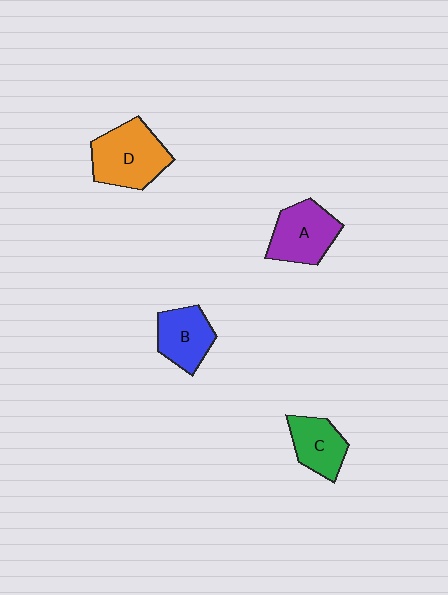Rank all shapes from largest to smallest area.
From largest to smallest: D (orange), A (purple), B (blue), C (green).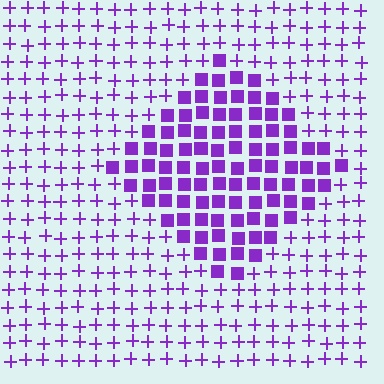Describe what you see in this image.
The image is filled with small purple elements arranged in a uniform grid. A diamond-shaped region contains squares, while the surrounding area contains plus signs. The boundary is defined purely by the change in element shape.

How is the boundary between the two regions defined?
The boundary is defined by a change in element shape: squares inside vs. plus signs outside. All elements share the same color and spacing.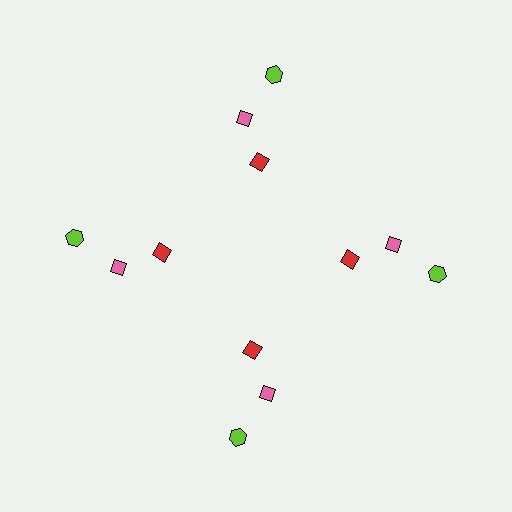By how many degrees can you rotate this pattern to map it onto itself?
The pattern maps onto itself every 90 degrees of rotation.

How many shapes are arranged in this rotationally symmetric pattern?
There are 12 shapes, arranged in 4 groups of 3.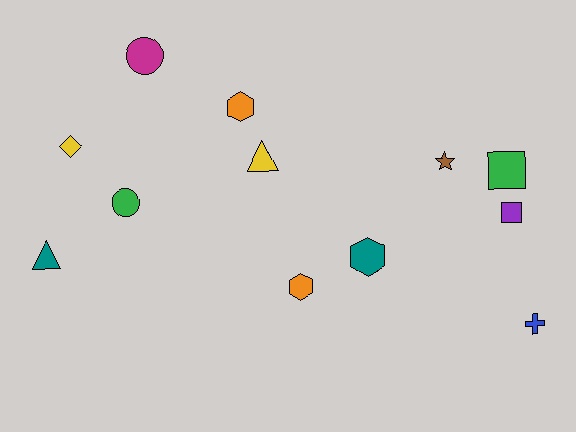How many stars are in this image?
There is 1 star.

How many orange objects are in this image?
There are 2 orange objects.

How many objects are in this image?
There are 12 objects.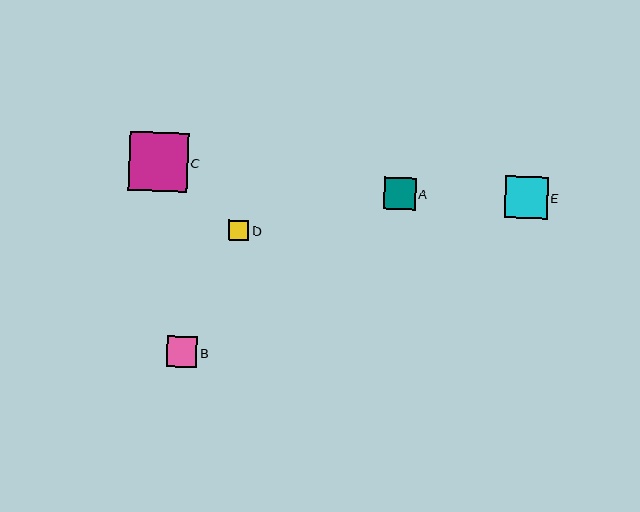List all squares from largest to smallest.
From largest to smallest: C, E, A, B, D.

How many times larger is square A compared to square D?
Square A is approximately 1.6 times the size of square D.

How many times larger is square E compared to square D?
Square E is approximately 2.1 times the size of square D.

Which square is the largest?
Square C is the largest with a size of approximately 59 pixels.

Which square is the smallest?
Square D is the smallest with a size of approximately 20 pixels.